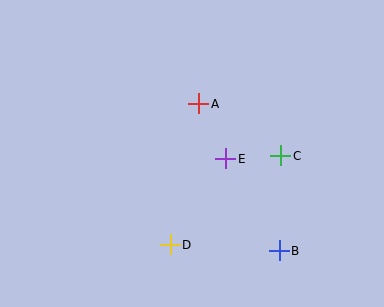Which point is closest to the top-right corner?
Point C is closest to the top-right corner.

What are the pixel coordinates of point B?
Point B is at (279, 251).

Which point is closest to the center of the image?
Point E at (226, 159) is closest to the center.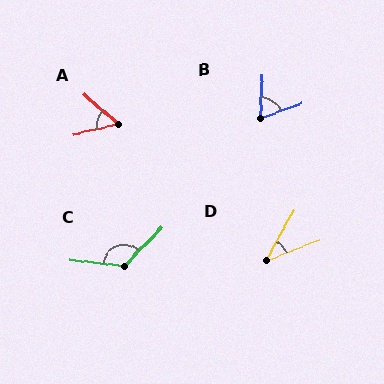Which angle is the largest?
C, at approximately 127 degrees.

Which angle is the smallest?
D, at approximately 40 degrees.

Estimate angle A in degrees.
Approximately 54 degrees.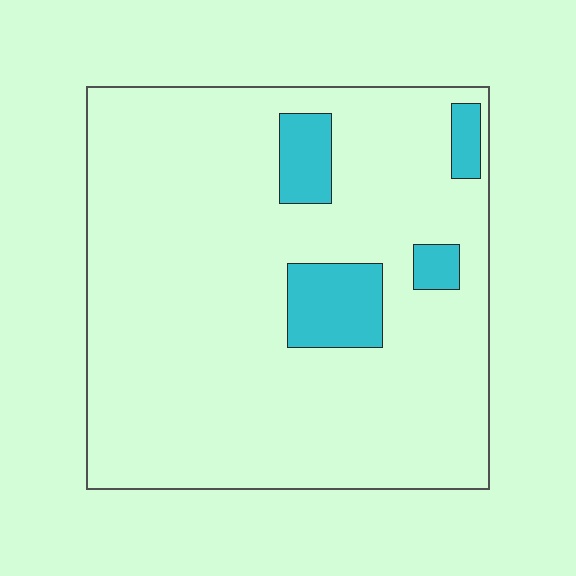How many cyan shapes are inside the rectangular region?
4.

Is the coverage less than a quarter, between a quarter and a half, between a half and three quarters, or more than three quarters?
Less than a quarter.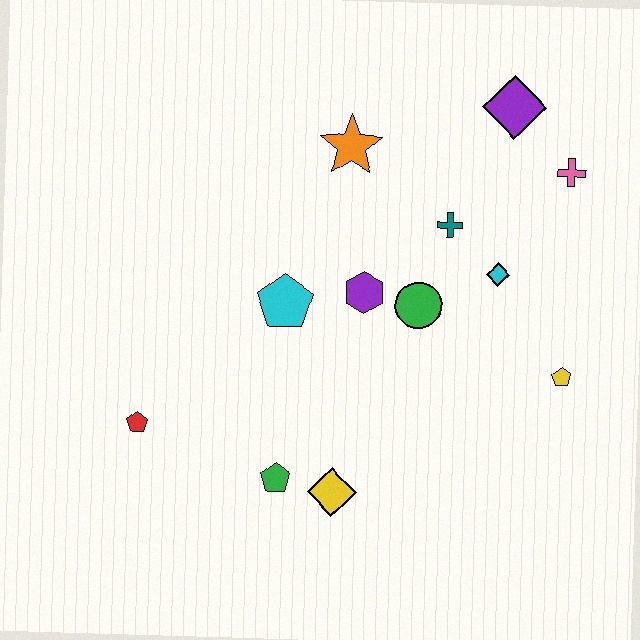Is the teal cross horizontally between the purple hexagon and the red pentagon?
No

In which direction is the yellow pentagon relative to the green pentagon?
The yellow pentagon is to the right of the green pentagon.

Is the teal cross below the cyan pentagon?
No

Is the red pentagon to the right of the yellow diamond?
No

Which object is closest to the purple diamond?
The pink cross is closest to the purple diamond.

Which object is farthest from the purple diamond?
The red pentagon is farthest from the purple diamond.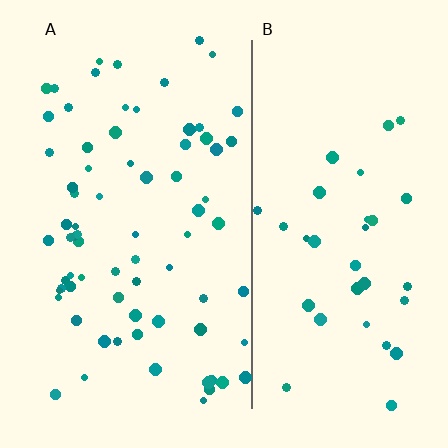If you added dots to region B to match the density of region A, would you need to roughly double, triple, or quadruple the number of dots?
Approximately double.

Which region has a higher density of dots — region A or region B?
A (the left).